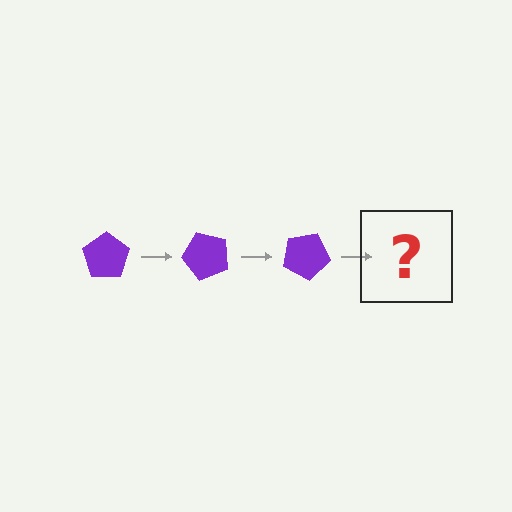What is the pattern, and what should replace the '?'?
The pattern is that the pentagon rotates 50 degrees each step. The '?' should be a purple pentagon rotated 150 degrees.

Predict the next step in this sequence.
The next step is a purple pentagon rotated 150 degrees.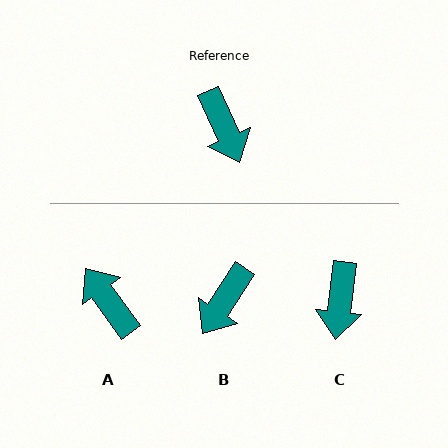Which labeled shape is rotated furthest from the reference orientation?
A, about 168 degrees away.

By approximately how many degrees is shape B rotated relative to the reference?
Approximately 57 degrees clockwise.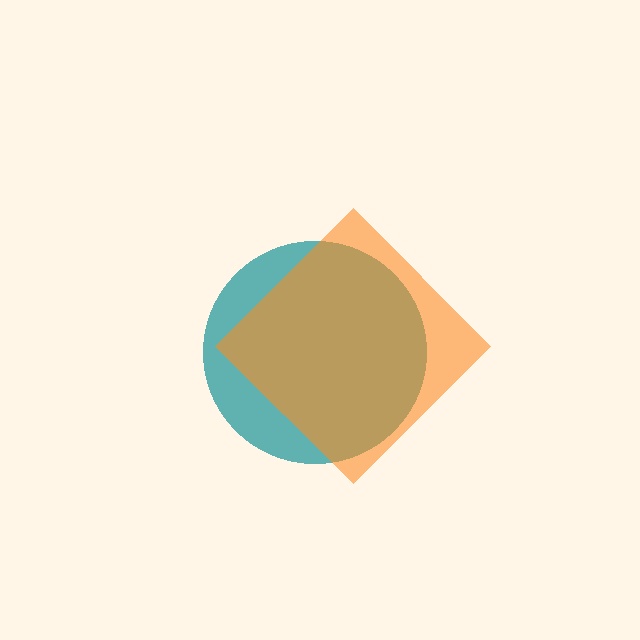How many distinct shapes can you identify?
There are 2 distinct shapes: a teal circle, an orange diamond.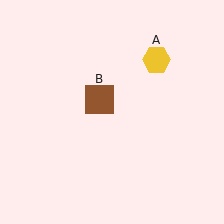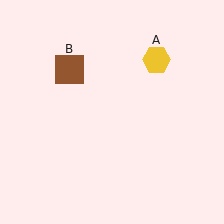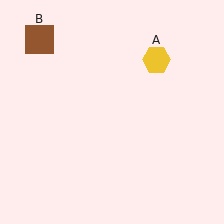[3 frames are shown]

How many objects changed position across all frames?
1 object changed position: brown square (object B).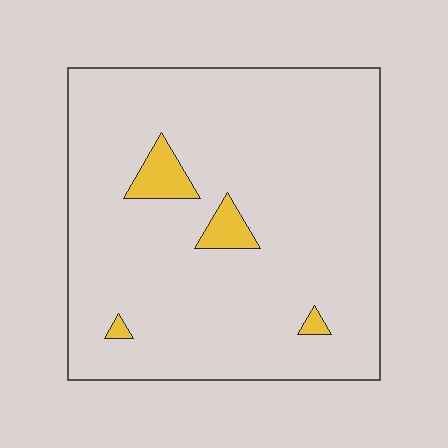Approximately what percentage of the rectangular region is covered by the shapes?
Approximately 5%.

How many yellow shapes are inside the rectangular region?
4.